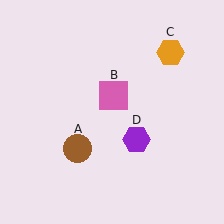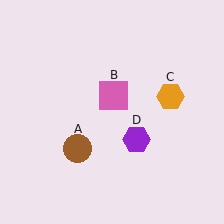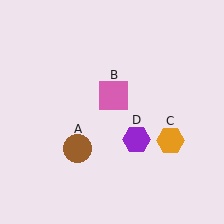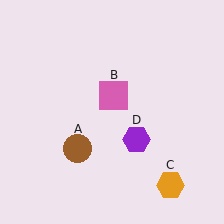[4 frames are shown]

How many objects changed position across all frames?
1 object changed position: orange hexagon (object C).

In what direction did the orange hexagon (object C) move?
The orange hexagon (object C) moved down.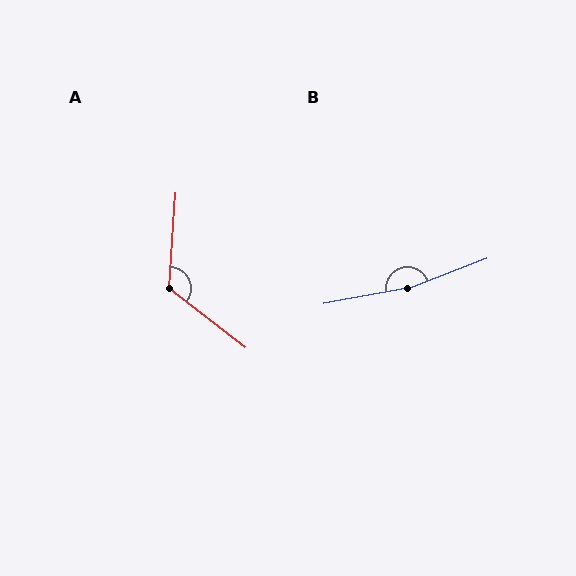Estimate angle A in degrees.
Approximately 124 degrees.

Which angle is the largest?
B, at approximately 169 degrees.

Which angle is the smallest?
A, at approximately 124 degrees.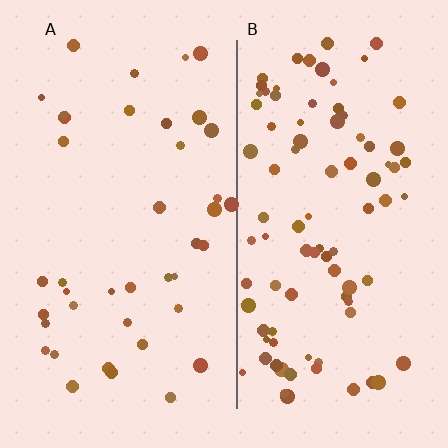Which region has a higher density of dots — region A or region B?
B (the right).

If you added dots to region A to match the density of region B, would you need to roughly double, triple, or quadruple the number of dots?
Approximately double.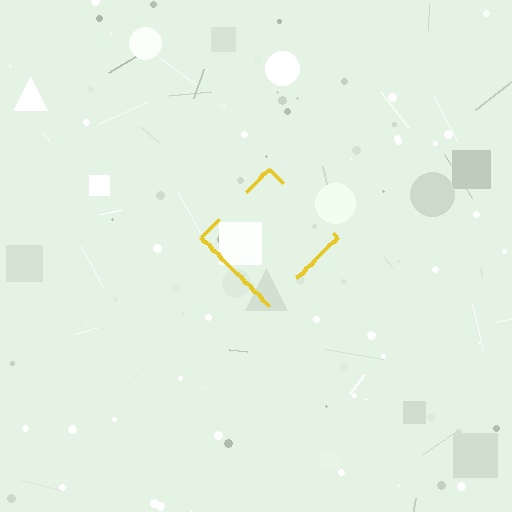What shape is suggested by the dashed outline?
The dashed outline suggests a diamond.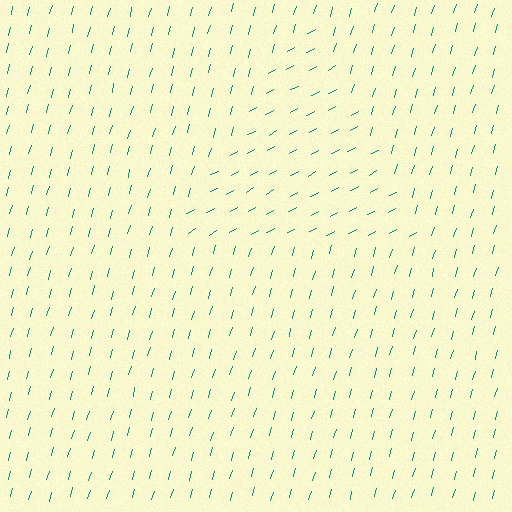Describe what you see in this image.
The image is filled with small teal line segments. A triangle region in the image has lines oriented differently from the surrounding lines, creating a visible texture boundary.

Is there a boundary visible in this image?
Yes, there is a texture boundary formed by a change in line orientation.